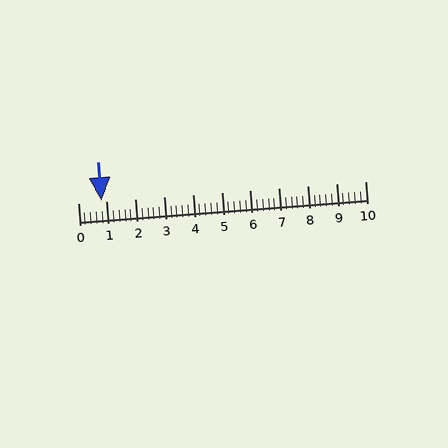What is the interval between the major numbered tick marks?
The major tick marks are spaced 1 units apart.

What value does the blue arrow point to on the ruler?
The blue arrow points to approximately 0.8.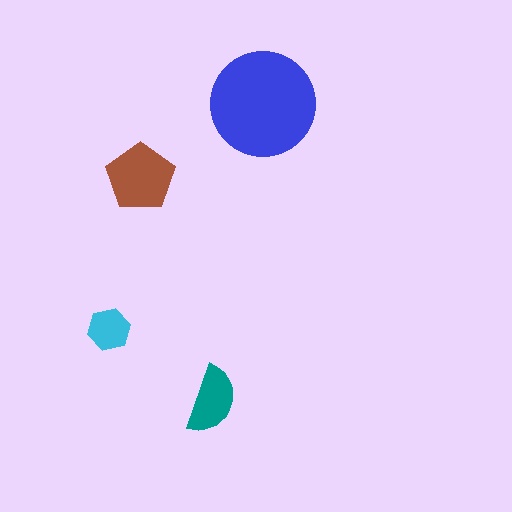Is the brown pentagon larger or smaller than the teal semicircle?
Larger.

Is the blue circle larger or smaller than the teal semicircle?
Larger.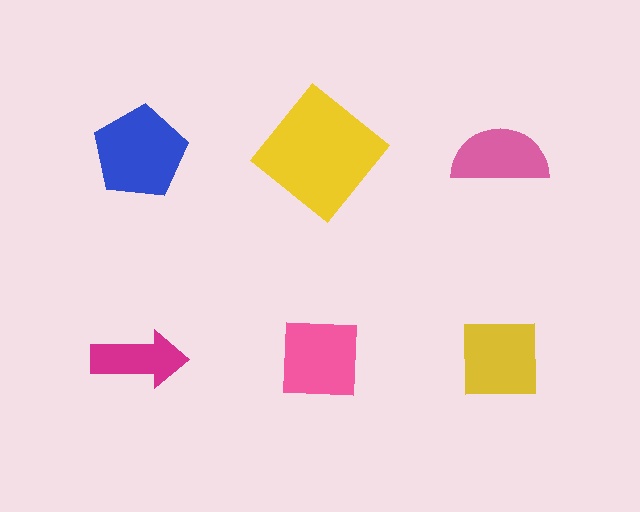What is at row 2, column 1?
A magenta arrow.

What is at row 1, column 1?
A blue pentagon.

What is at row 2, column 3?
A yellow square.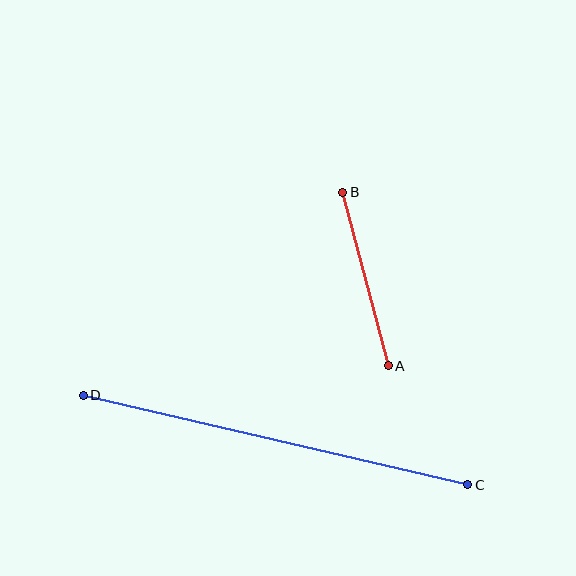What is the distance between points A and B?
The distance is approximately 179 pixels.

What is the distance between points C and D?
The distance is approximately 395 pixels.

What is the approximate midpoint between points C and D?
The midpoint is at approximately (275, 440) pixels.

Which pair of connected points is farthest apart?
Points C and D are farthest apart.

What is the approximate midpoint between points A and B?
The midpoint is at approximately (365, 279) pixels.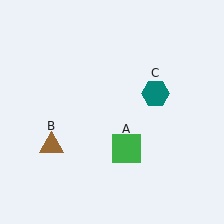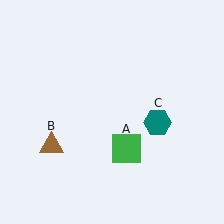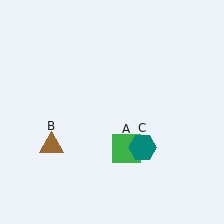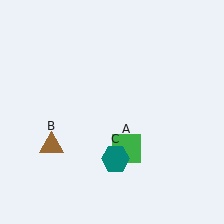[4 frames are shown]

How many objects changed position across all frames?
1 object changed position: teal hexagon (object C).